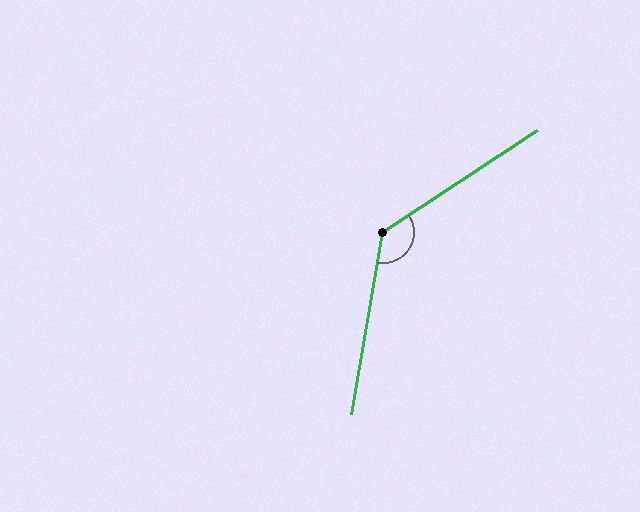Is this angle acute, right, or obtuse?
It is obtuse.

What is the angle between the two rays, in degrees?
Approximately 133 degrees.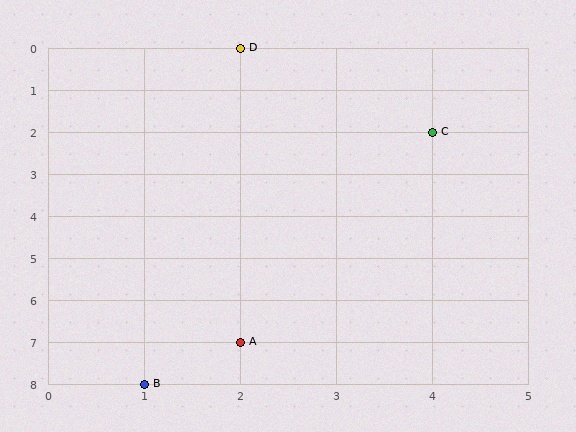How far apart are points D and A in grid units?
Points D and A are 7 rows apart.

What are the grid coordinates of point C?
Point C is at grid coordinates (4, 2).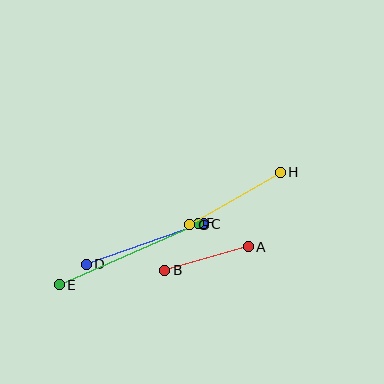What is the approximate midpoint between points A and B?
The midpoint is at approximately (207, 259) pixels.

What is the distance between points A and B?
The distance is approximately 87 pixels.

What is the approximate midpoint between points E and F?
The midpoint is at approximately (129, 254) pixels.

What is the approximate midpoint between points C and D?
The midpoint is at approximately (145, 244) pixels.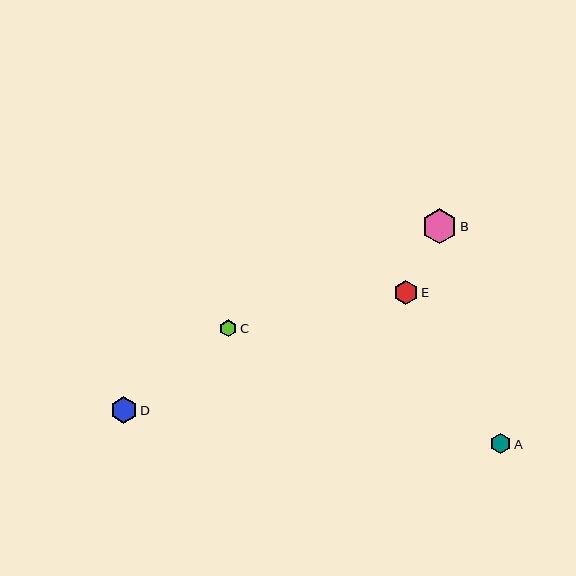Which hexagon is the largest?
Hexagon B is the largest with a size of approximately 35 pixels.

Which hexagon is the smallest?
Hexagon C is the smallest with a size of approximately 17 pixels.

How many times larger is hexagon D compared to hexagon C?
Hexagon D is approximately 1.6 times the size of hexagon C.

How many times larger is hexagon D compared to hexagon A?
Hexagon D is approximately 1.3 times the size of hexagon A.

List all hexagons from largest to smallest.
From largest to smallest: B, D, E, A, C.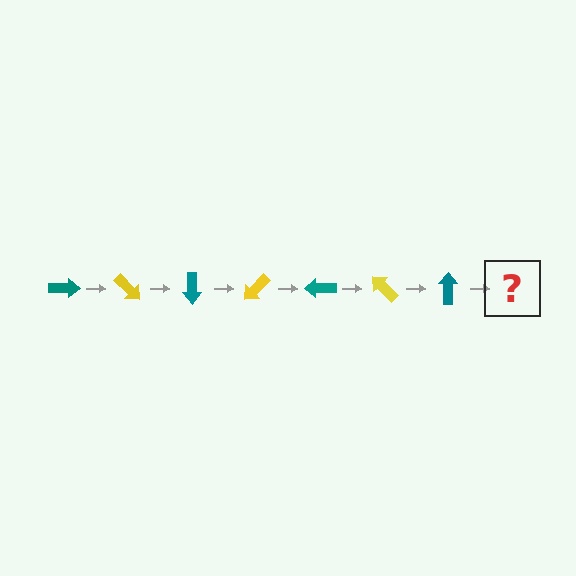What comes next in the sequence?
The next element should be a yellow arrow, rotated 315 degrees from the start.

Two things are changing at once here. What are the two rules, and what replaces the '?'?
The two rules are that it rotates 45 degrees each step and the color cycles through teal and yellow. The '?' should be a yellow arrow, rotated 315 degrees from the start.